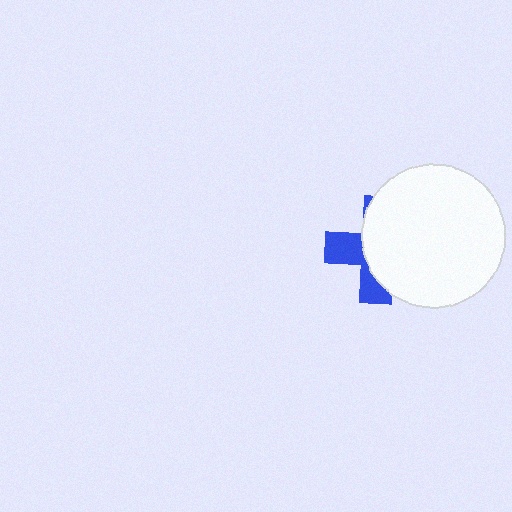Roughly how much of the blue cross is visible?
A small part of it is visible (roughly 36%).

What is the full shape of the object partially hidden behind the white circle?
The partially hidden object is a blue cross.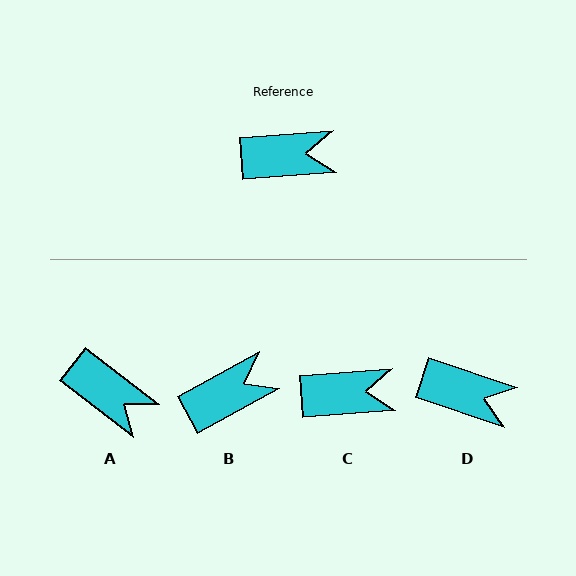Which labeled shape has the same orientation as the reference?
C.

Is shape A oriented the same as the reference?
No, it is off by about 42 degrees.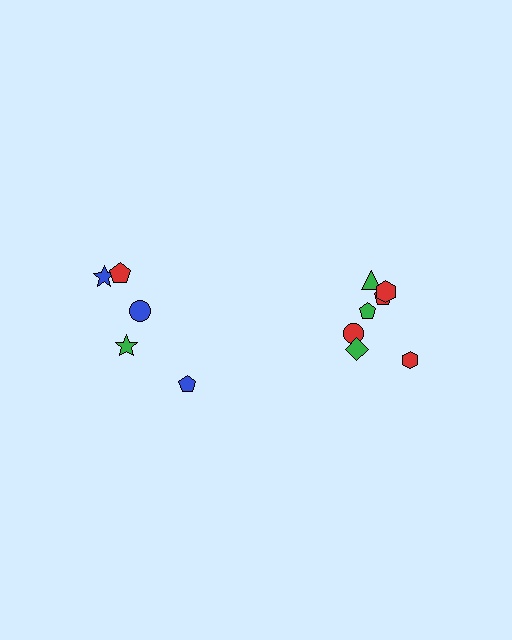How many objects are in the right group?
There are 7 objects.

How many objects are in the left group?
There are 5 objects.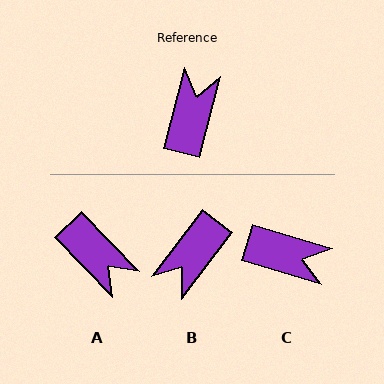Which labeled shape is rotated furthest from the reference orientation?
B, about 157 degrees away.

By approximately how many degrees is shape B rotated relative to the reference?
Approximately 157 degrees counter-clockwise.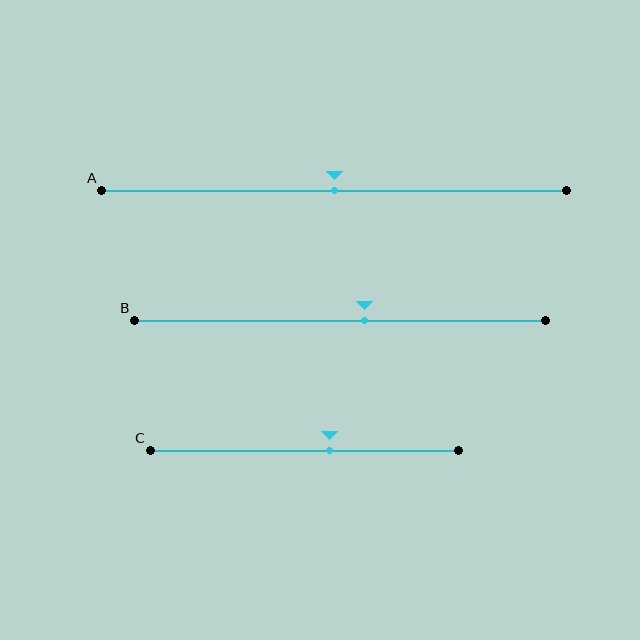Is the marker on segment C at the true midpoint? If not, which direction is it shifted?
No, the marker on segment C is shifted to the right by about 8% of the segment length.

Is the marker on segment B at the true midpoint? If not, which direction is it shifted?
No, the marker on segment B is shifted to the right by about 6% of the segment length.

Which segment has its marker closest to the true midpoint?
Segment A has its marker closest to the true midpoint.